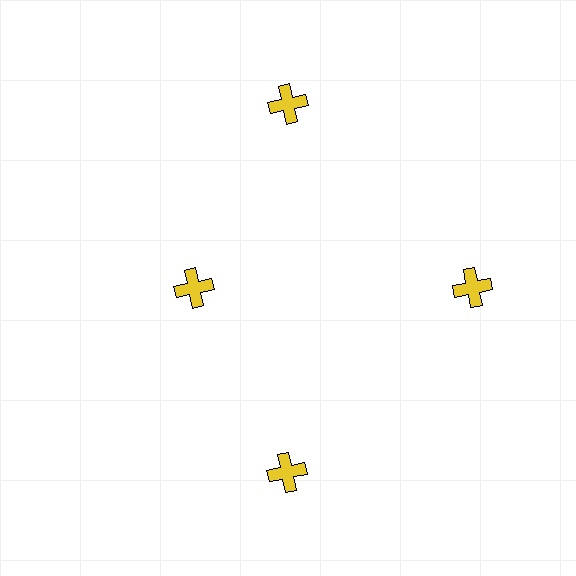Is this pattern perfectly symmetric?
No. The 4 yellow crosses are arranged in a ring, but one element near the 9 o'clock position is pulled inward toward the center, breaking the 4-fold rotational symmetry.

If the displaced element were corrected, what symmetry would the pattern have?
It would have 4-fold rotational symmetry — the pattern would map onto itself every 90 degrees.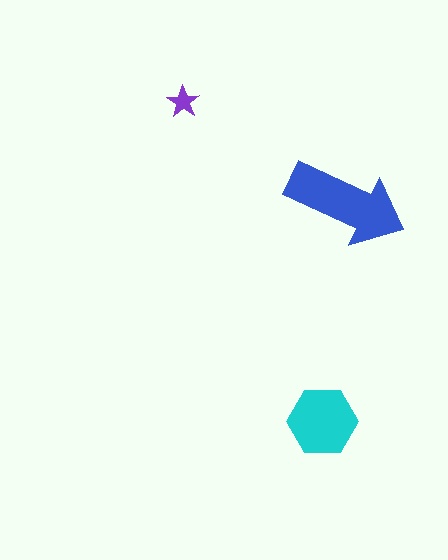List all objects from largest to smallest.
The blue arrow, the cyan hexagon, the purple star.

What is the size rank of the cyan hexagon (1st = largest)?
2nd.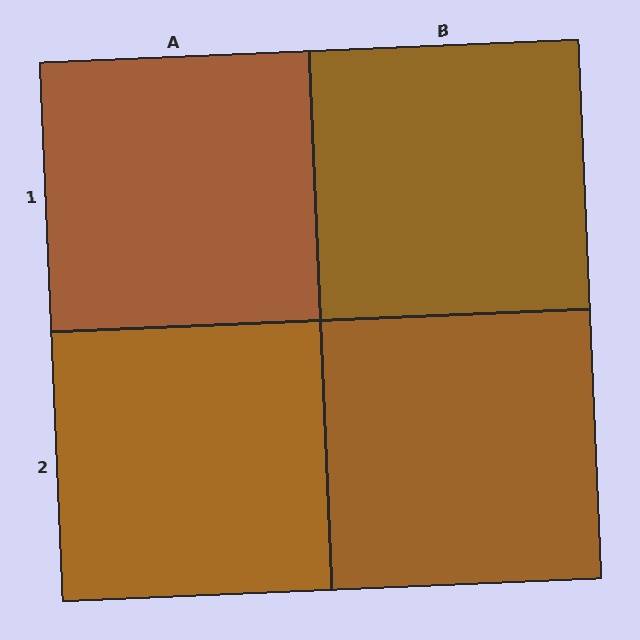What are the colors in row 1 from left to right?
Brown, brown.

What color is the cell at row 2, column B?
Brown.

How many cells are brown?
4 cells are brown.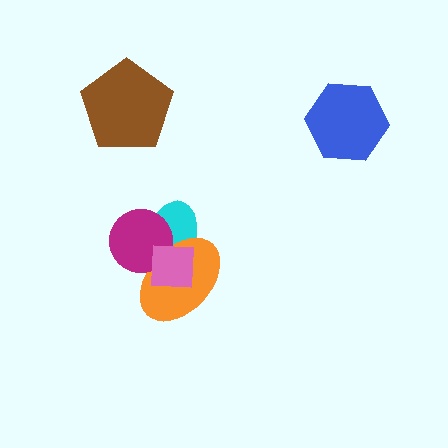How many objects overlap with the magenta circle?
3 objects overlap with the magenta circle.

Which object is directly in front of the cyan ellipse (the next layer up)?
The orange ellipse is directly in front of the cyan ellipse.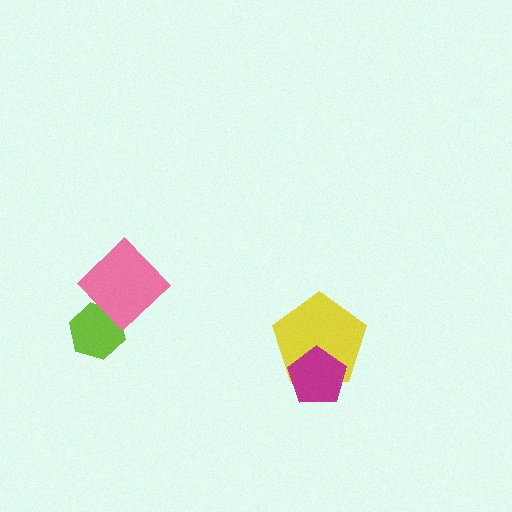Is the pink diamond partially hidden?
No, no other shape covers it.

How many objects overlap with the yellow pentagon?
1 object overlaps with the yellow pentagon.